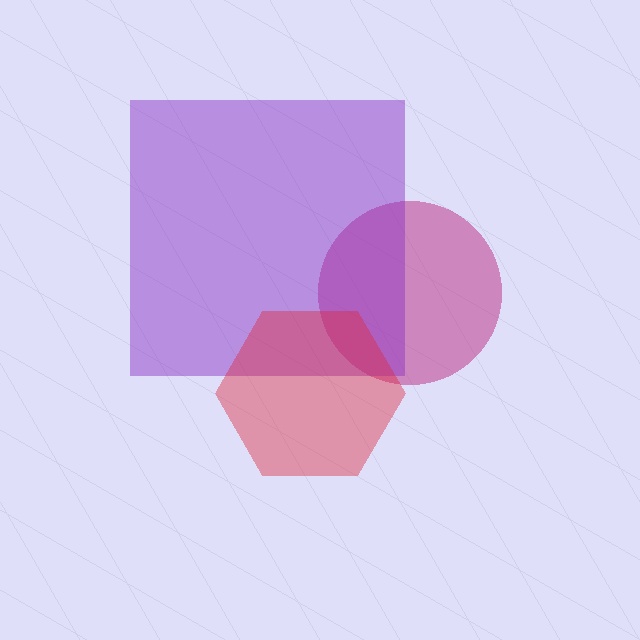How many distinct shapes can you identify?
There are 3 distinct shapes: a magenta circle, a purple square, a red hexagon.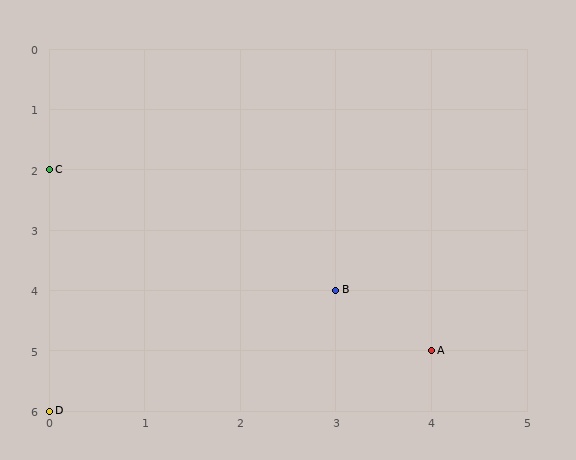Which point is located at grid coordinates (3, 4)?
Point B is at (3, 4).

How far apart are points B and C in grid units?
Points B and C are 3 columns and 2 rows apart (about 3.6 grid units diagonally).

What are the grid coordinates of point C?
Point C is at grid coordinates (0, 2).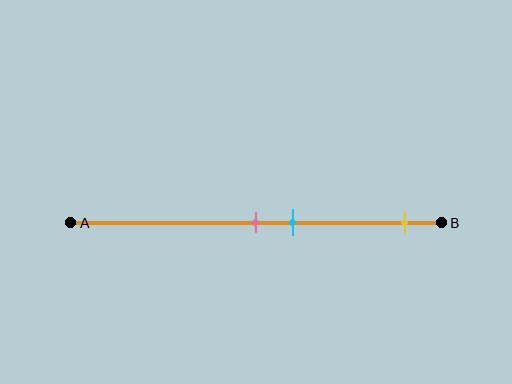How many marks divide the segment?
There are 3 marks dividing the segment.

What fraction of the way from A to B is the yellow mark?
The yellow mark is approximately 90% (0.9) of the way from A to B.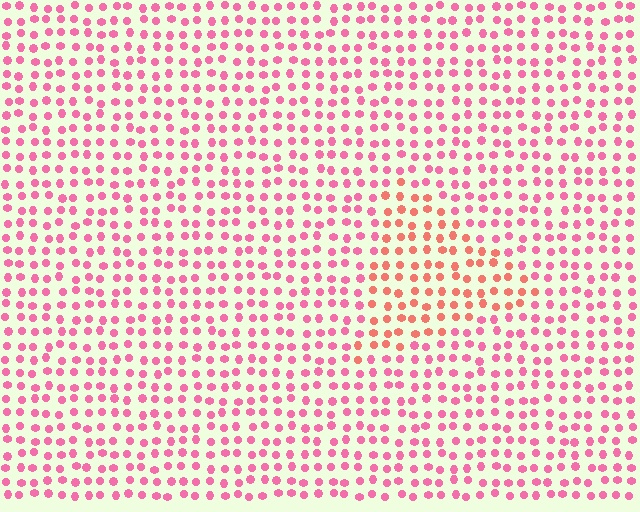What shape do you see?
I see a triangle.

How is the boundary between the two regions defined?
The boundary is defined purely by a slight shift in hue (about 32 degrees). Spacing, size, and orientation are identical on both sides.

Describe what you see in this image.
The image is filled with small pink elements in a uniform arrangement. A triangle-shaped region is visible where the elements are tinted to a slightly different hue, forming a subtle color boundary.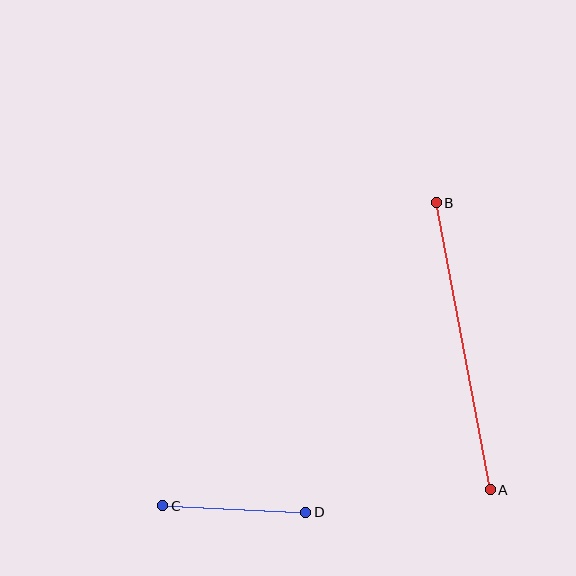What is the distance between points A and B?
The distance is approximately 292 pixels.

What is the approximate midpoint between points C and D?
The midpoint is at approximately (234, 509) pixels.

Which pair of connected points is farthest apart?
Points A and B are farthest apart.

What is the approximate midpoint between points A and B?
The midpoint is at approximately (463, 346) pixels.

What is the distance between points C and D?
The distance is approximately 143 pixels.